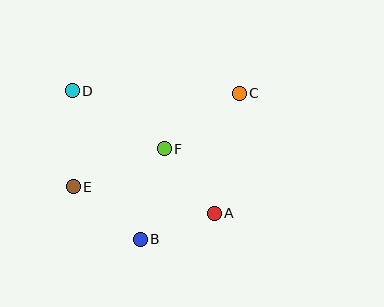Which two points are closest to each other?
Points A and B are closest to each other.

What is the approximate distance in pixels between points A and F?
The distance between A and F is approximately 82 pixels.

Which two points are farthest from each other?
Points C and E are farthest from each other.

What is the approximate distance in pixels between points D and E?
The distance between D and E is approximately 96 pixels.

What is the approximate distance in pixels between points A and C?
The distance between A and C is approximately 123 pixels.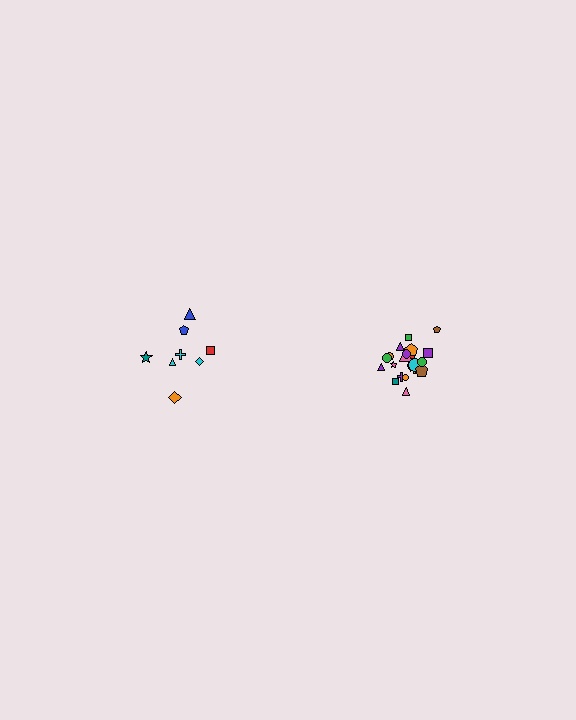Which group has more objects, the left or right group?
The right group.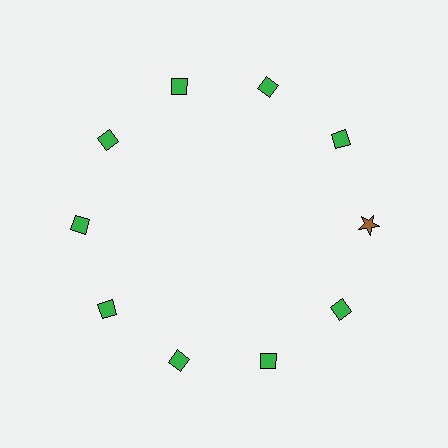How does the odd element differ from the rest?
It differs in both color (brown instead of green) and shape (star instead of diamond).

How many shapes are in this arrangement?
There are 10 shapes arranged in a ring pattern.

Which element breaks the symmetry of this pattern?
The brown star at roughly the 3 o'clock position breaks the symmetry. All other shapes are green diamonds.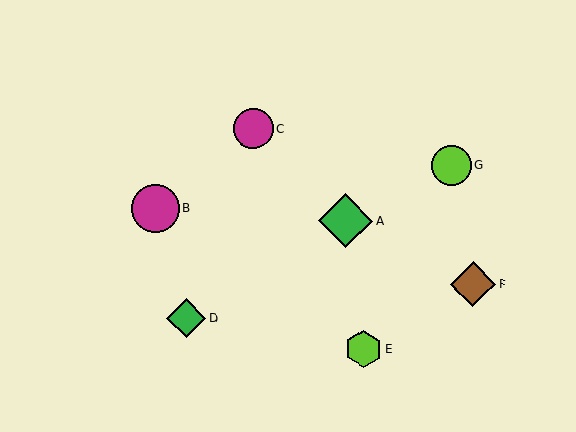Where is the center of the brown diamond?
The center of the brown diamond is at (473, 284).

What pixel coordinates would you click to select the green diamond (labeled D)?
Click at (186, 318) to select the green diamond D.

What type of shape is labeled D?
Shape D is a green diamond.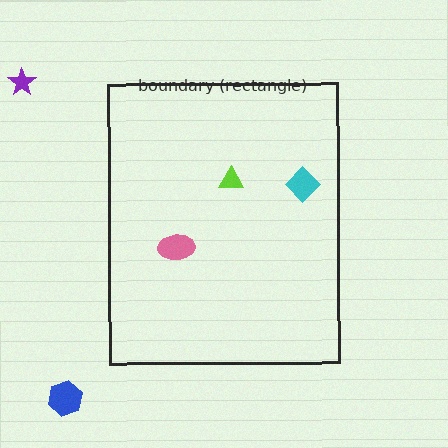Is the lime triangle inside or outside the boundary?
Inside.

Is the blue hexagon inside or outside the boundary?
Outside.